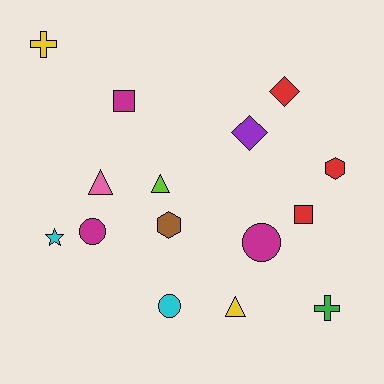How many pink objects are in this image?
There is 1 pink object.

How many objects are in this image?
There are 15 objects.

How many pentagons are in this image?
There are no pentagons.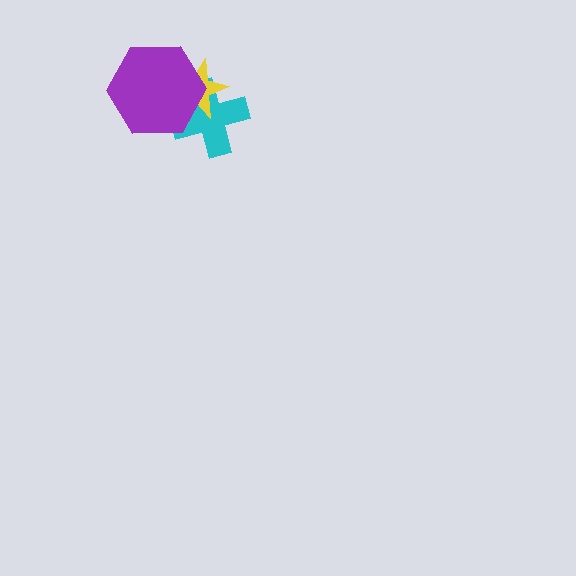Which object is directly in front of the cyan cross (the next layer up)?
The yellow star is directly in front of the cyan cross.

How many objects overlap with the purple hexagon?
2 objects overlap with the purple hexagon.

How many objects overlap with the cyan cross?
2 objects overlap with the cyan cross.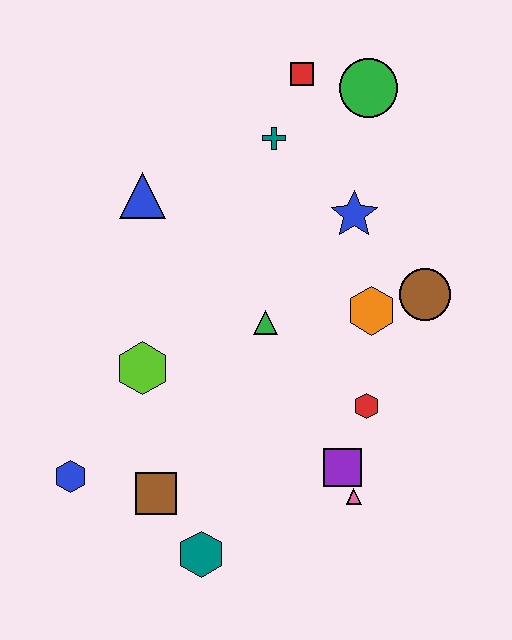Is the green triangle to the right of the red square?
No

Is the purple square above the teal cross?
No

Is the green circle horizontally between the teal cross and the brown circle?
Yes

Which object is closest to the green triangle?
The orange hexagon is closest to the green triangle.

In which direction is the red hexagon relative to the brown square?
The red hexagon is to the right of the brown square.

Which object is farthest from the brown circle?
The blue hexagon is farthest from the brown circle.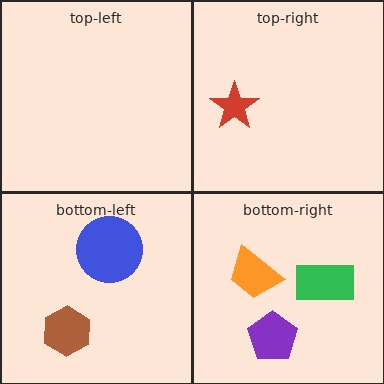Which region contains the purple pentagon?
The bottom-right region.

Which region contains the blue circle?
The bottom-left region.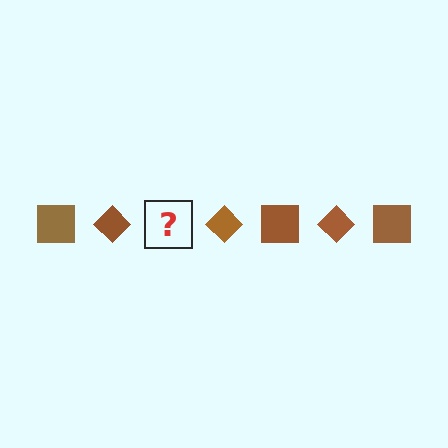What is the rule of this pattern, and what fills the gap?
The rule is that the pattern cycles through square, diamond shapes in brown. The gap should be filled with a brown square.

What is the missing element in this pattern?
The missing element is a brown square.